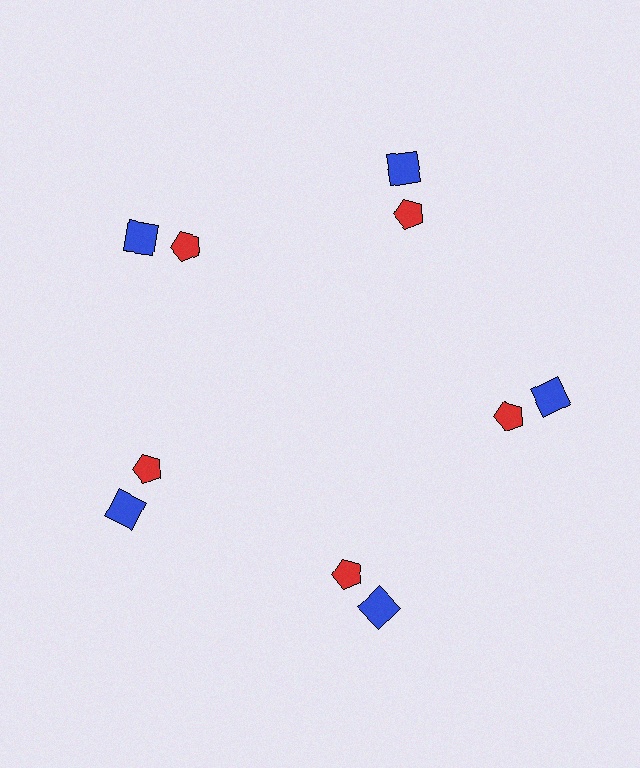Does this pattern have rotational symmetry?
Yes, this pattern has 5-fold rotational symmetry. It looks the same after rotating 72 degrees around the center.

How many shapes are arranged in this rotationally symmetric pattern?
There are 10 shapes, arranged in 5 groups of 2.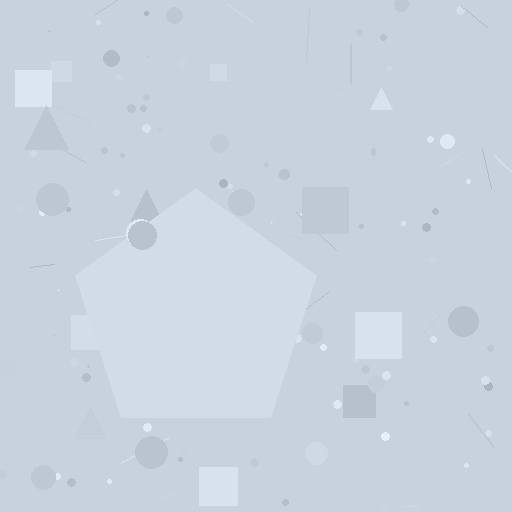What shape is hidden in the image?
A pentagon is hidden in the image.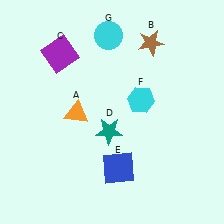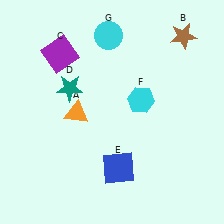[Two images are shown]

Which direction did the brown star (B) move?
The brown star (B) moved right.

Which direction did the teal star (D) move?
The teal star (D) moved up.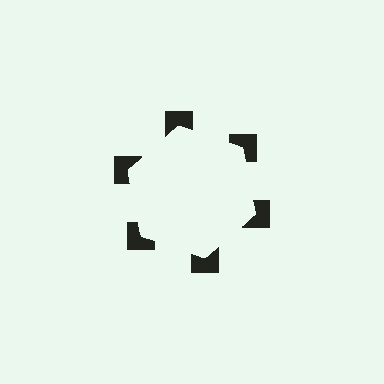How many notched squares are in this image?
There are 6 — one at each vertex of the illusory hexagon.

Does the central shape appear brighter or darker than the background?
It typically appears slightly brighter than the background, even though no actual brightness change is drawn.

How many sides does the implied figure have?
6 sides.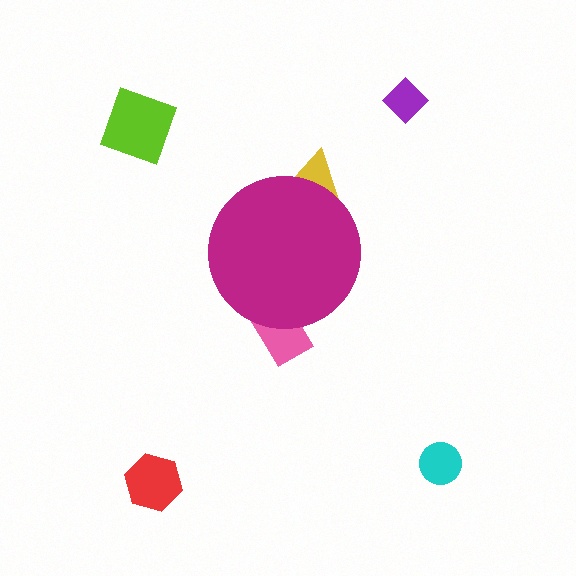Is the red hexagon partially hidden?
No, the red hexagon is fully visible.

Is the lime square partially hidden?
No, the lime square is fully visible.